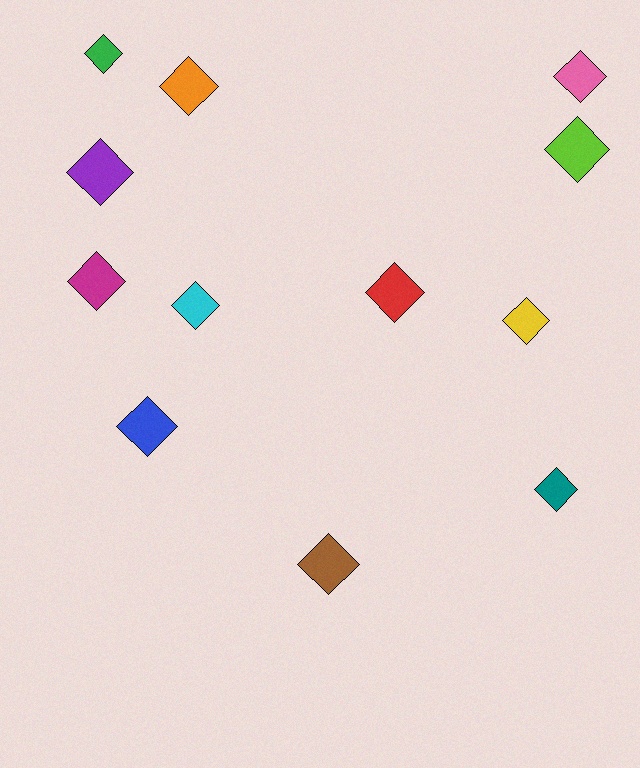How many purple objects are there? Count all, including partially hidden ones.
There is 1 purple object.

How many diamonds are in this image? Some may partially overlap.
There are 12 diamonds.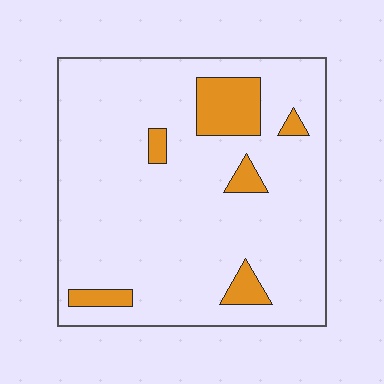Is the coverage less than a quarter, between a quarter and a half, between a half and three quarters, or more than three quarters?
Less than a quarter.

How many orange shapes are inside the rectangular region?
6.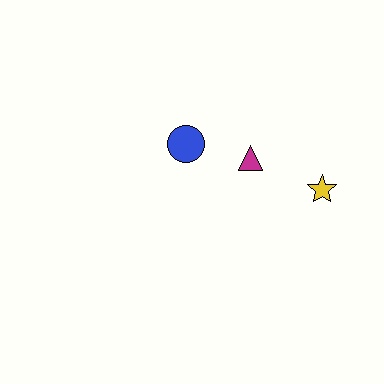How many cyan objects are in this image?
There are no cyan objects.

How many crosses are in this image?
There are no crosses.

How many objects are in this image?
There are 3 objects.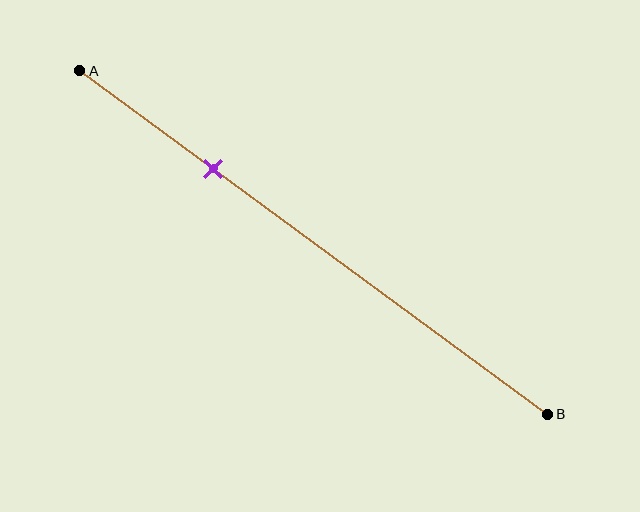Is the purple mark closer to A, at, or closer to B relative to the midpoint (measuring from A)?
The purple mark is closer to point A than the midpoint of segment AB.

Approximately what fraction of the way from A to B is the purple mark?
The purple mark is approximately 30% of the way from A to B.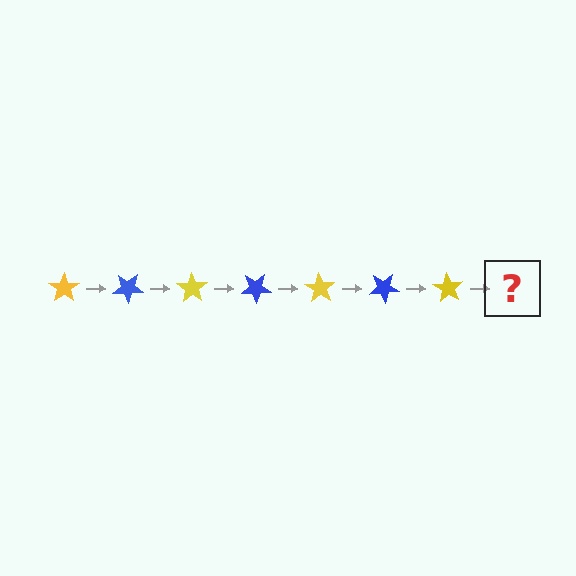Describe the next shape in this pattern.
It should be a blue star, rotated 245 degrees from the start.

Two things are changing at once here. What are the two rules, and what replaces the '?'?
The two rules are that it rotates 35 degrees each step and the color cycles through yellow and blue. The '?' should be a blue star, rotated 245 degrees from the start.